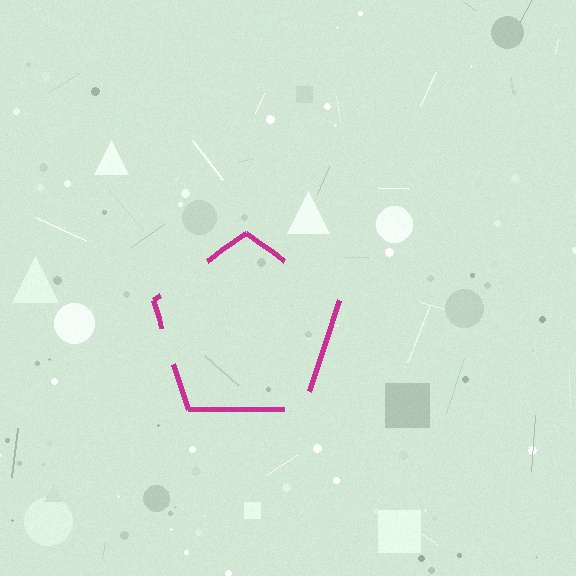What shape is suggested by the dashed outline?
The dashed outline suggests a pentagon.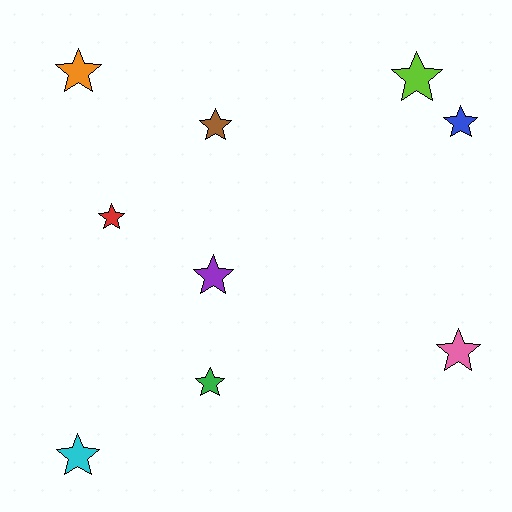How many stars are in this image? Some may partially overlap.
There are 9 stars.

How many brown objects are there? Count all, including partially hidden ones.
There is 1 brown object.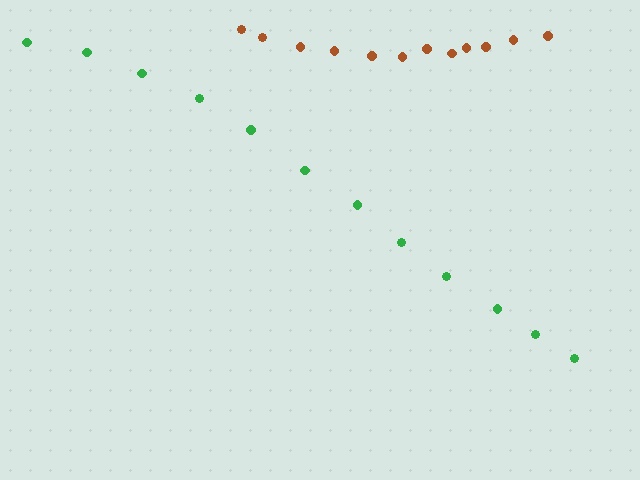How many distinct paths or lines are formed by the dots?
There are 2 distinct paths.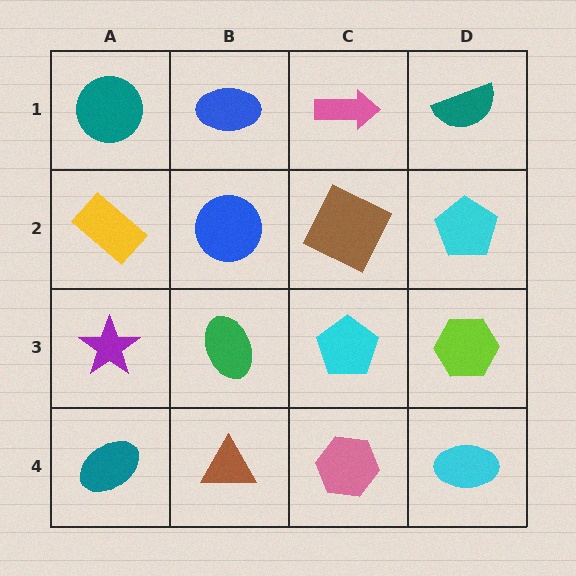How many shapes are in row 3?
4 shapes.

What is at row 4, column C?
A pink hexagon.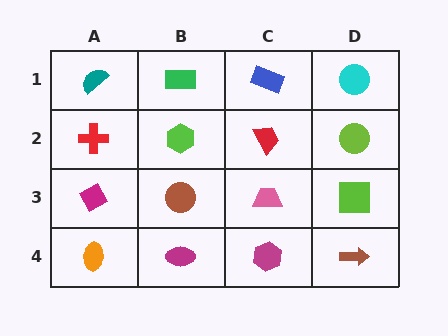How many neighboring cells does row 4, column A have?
2.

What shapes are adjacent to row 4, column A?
A magenta diamond (row 3, column A), a magenta ellipse (row 4, column B).